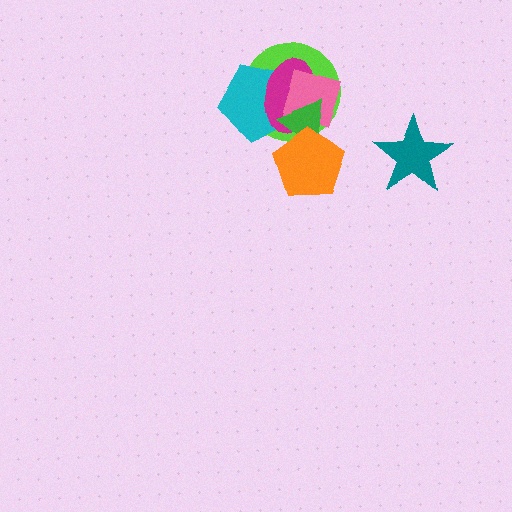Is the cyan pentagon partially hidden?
Yes, it is partially covered by another shape.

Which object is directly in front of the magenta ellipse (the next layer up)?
The pink diamond is directly in front of the magenta ellipse.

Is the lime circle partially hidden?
Yes, it is partially covered by another shape.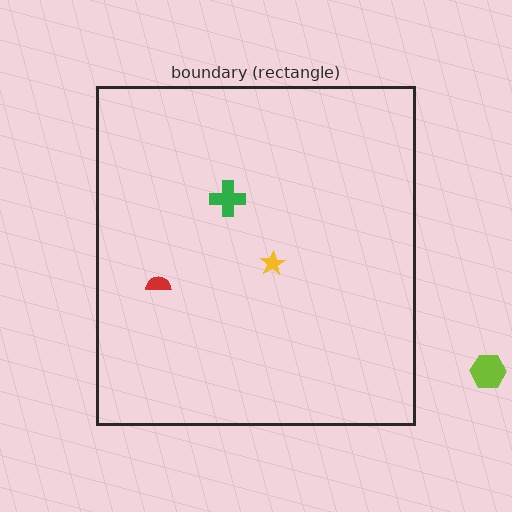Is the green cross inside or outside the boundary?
Inside.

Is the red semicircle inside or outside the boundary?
Inside.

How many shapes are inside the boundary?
3 inside, 1 outside.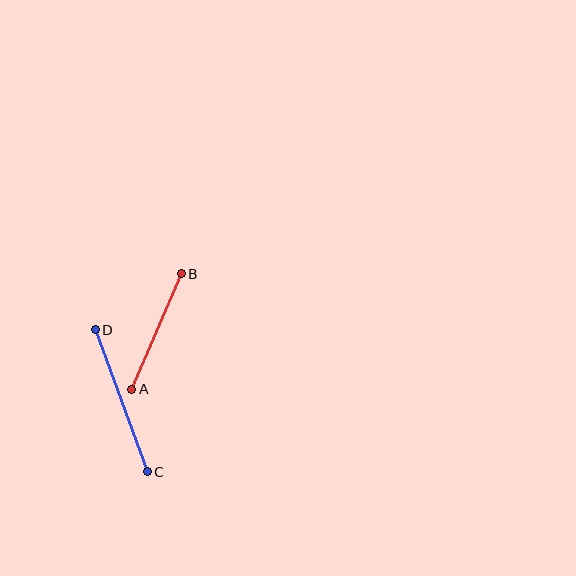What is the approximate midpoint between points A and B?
The midpoint is at approximately (157, 332) pixels.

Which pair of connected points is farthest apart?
Points C and D are farthest apart.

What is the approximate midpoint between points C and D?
The midpoint is at approximately (121, 401) pixels.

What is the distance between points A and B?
The distance is approximately 125 pixels.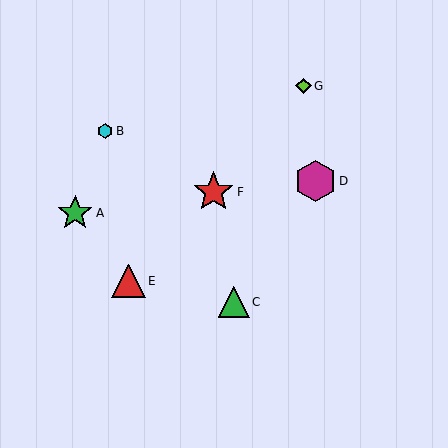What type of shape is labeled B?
Shape B is a cyan hexagon.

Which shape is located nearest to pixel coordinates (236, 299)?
The green triangle (labeled C) at (234, 302) is nearest to that location.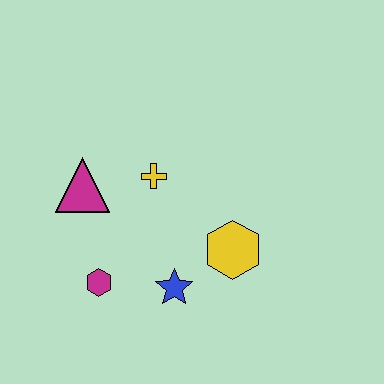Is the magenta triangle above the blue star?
Yes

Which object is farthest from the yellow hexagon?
The magenta triangle is farthest from the yellow hexagon.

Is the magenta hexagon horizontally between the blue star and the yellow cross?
No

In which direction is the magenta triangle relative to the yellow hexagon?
The magenta triangle is to the left of the yellow hexagon.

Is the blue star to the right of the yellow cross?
Yes